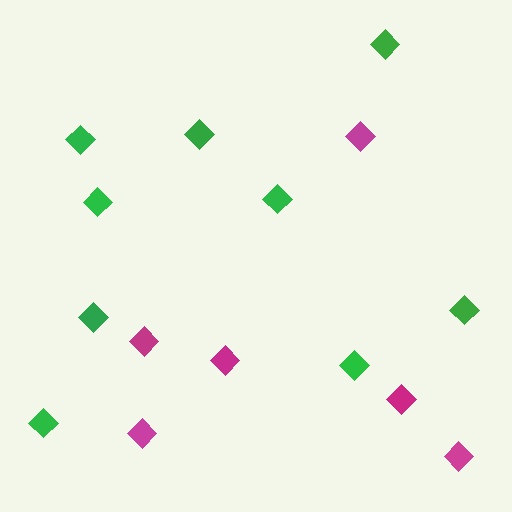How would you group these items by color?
There are 2 groups: one group of magenta diamonds (6) and one group of green diamonds (9).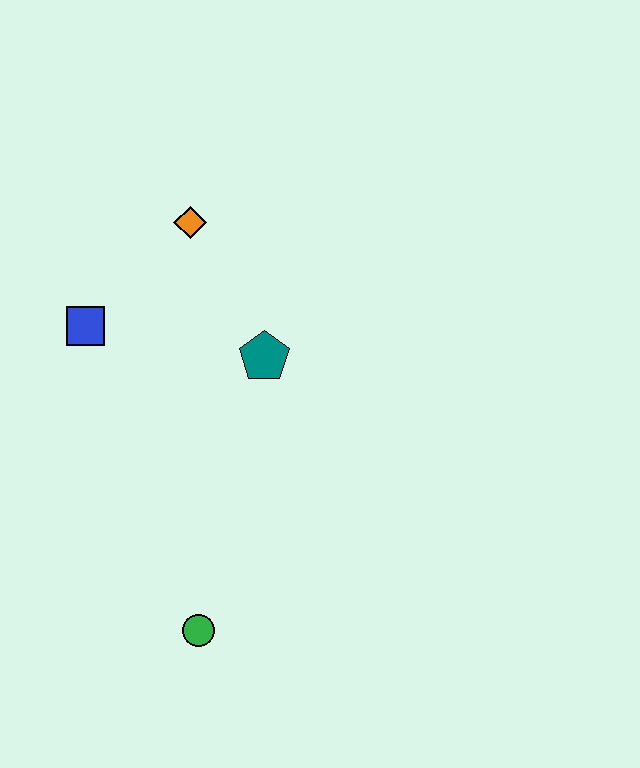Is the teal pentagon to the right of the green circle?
Yes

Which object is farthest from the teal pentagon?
The green circle is farthest from the teal pentagon.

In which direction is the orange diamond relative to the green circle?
The orange diamond is above the green circle.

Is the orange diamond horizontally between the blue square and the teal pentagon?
Yes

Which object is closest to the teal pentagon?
The orange diamond is closest to the teal pentagon.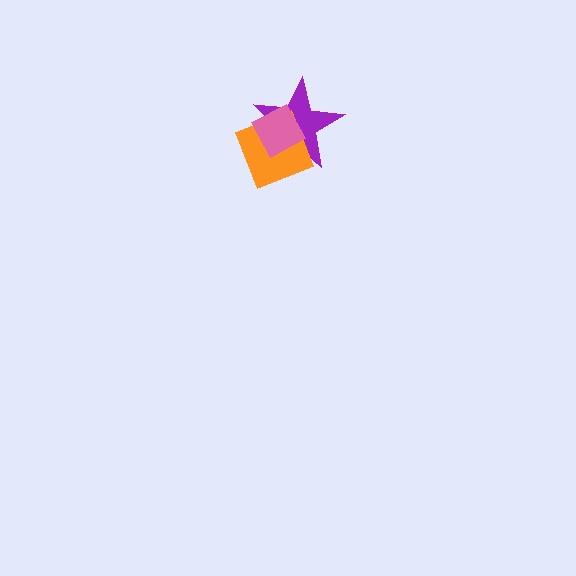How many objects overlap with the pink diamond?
2 objects overlap with the pink diamond.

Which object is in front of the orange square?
The pink diamond is in front of the orange square.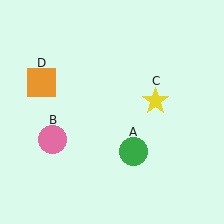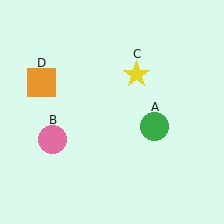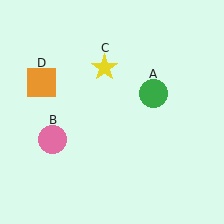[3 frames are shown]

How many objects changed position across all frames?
2 objects changed position: green circle (object A), yellow star (object C).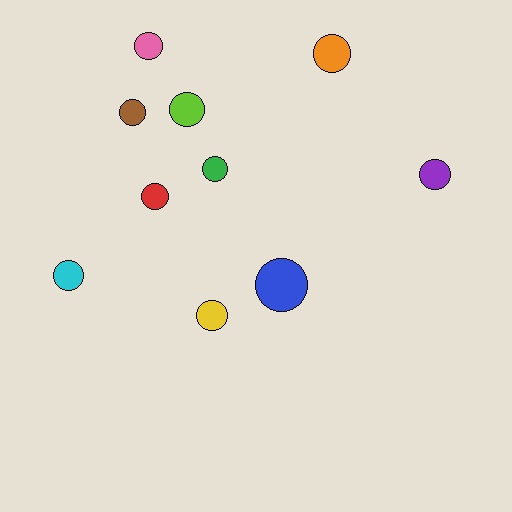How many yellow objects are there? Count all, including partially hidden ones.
There is 1 yellow object.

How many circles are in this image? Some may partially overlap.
There are 10 circles.